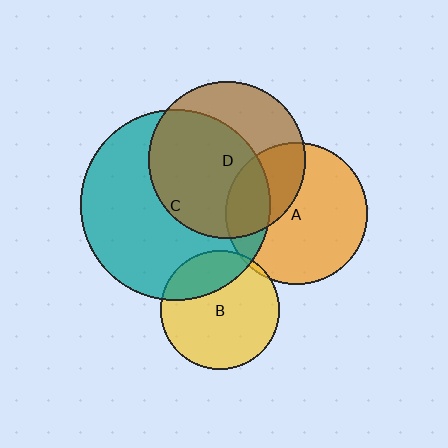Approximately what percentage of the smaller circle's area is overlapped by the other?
Approximately 5%.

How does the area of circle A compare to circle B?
Approximately 1.4 times.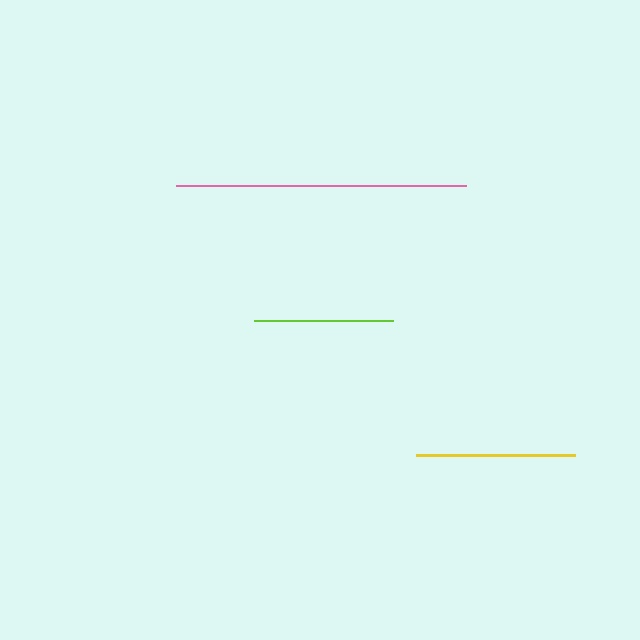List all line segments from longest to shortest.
From longest to shortest: pink, yellow, lime.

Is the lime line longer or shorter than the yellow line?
The yellow line is longer than the lime line.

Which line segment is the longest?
The pink line is the longest at approximately 290 pixels.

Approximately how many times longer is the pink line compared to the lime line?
The pink line is approximately 2.1 times the length of the lime line.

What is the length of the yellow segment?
The yellow segment is approximately 159 pixels long.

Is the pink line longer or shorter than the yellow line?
The pink line is longer than the yellow line.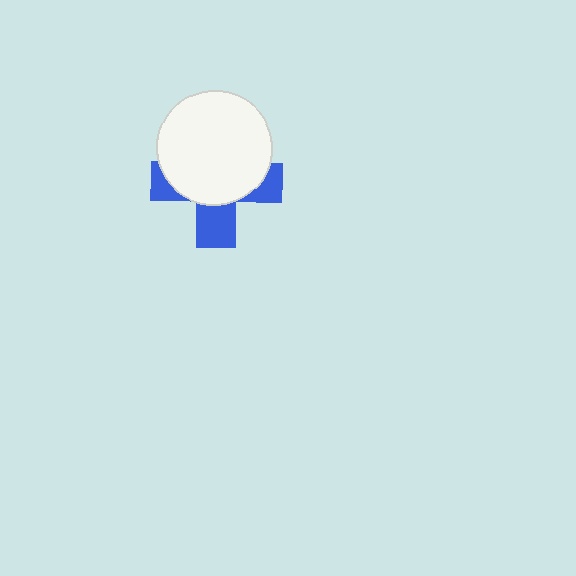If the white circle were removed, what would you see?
You would see the complete blue cross.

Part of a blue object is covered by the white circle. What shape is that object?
It is a cross.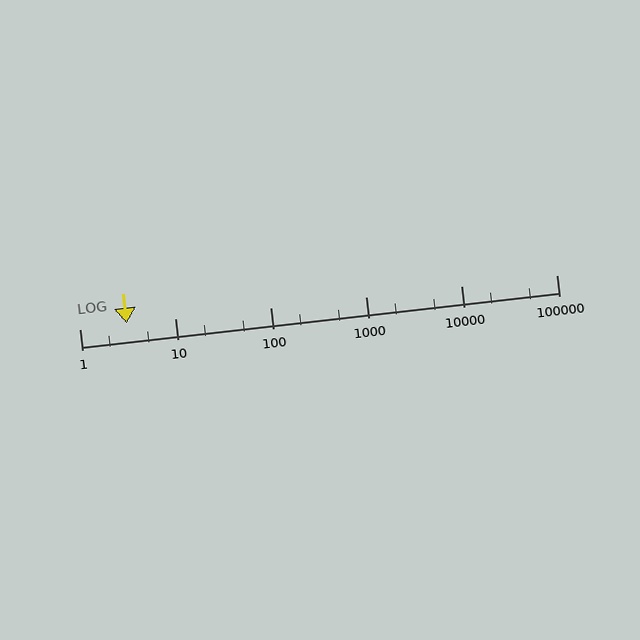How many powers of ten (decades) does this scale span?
The scale spans 5 decades, from 1 to 100000.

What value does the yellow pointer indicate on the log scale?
The pointer indicates approximately 3.1.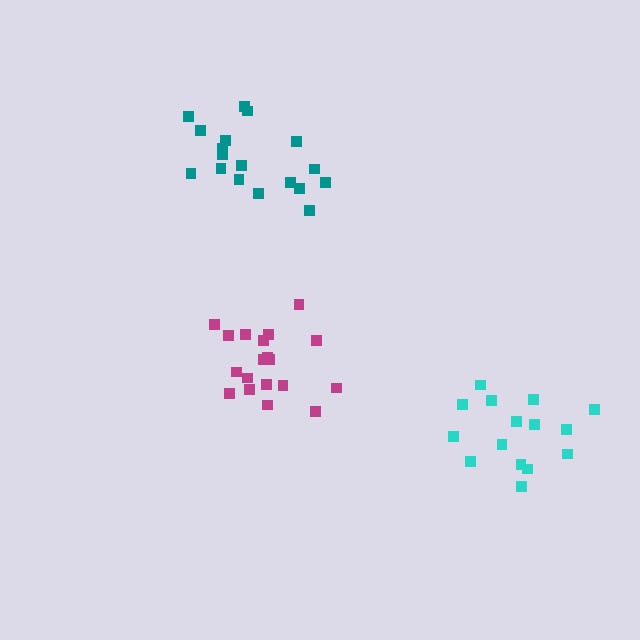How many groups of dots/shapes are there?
There are 3 groups.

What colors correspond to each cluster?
The clusters are colored: magenta, teal, cyan.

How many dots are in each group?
Group 1: 19 dots, Group 2: 18 dots, Group 3: 15 dots (52 total).